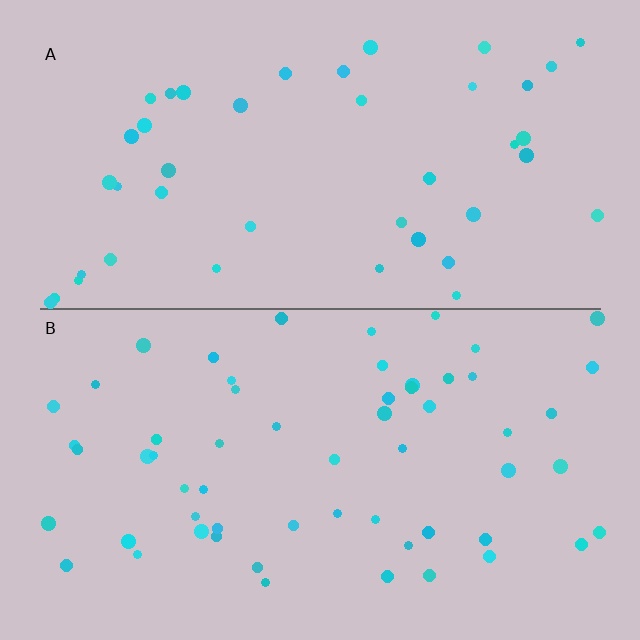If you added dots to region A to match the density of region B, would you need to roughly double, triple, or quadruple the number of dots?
Approximately double.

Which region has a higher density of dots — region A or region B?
B (the bottom).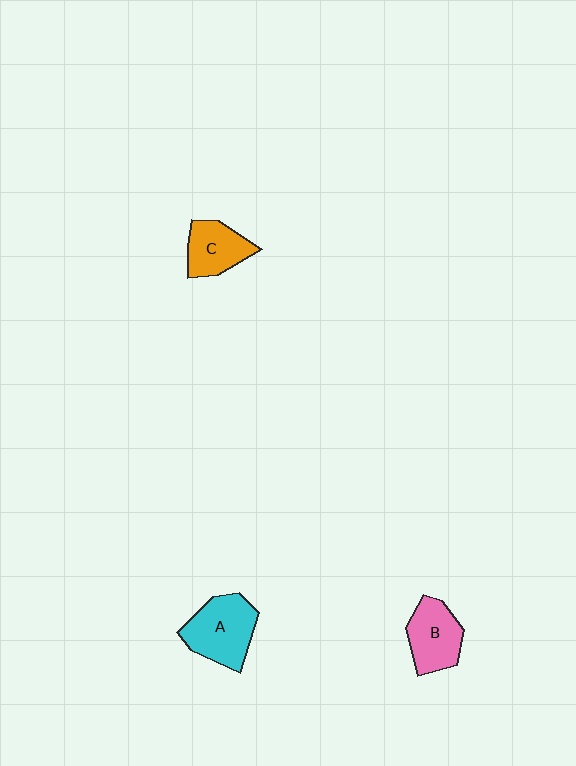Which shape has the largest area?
Shape A (cyan).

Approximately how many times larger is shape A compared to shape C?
Approximately 1.4 times.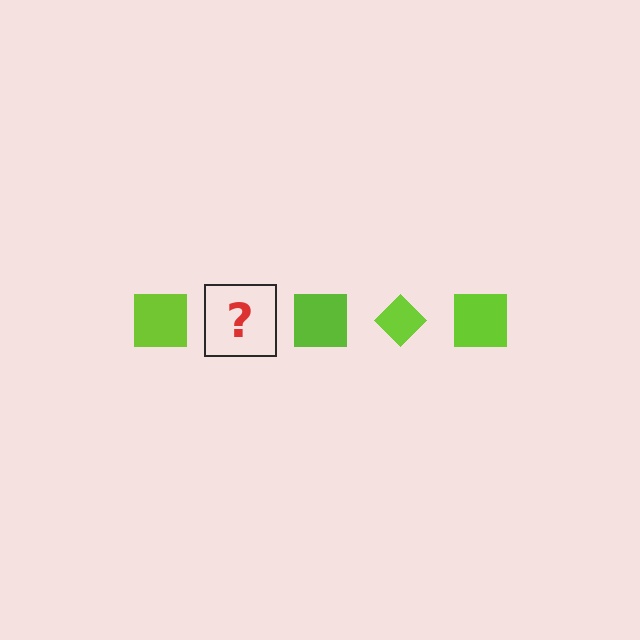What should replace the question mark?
The question mark should be replaced with a lime diamond.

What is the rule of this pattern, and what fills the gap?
The rule is that the pattern cycles through square, diamond shapes in lime. The gap should be filled with a lime diamond.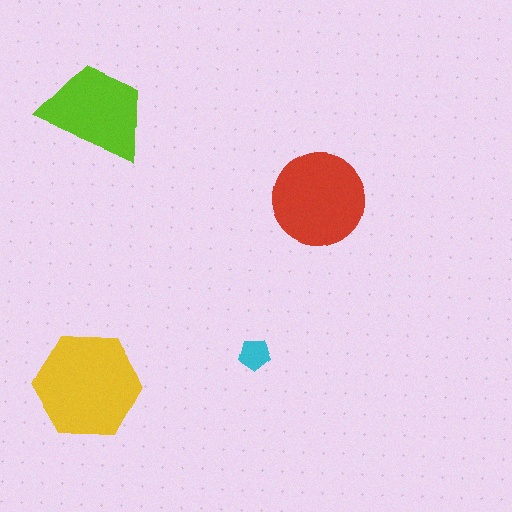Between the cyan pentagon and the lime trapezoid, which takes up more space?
The lime trapezoid.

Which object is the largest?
The yellow hexagon.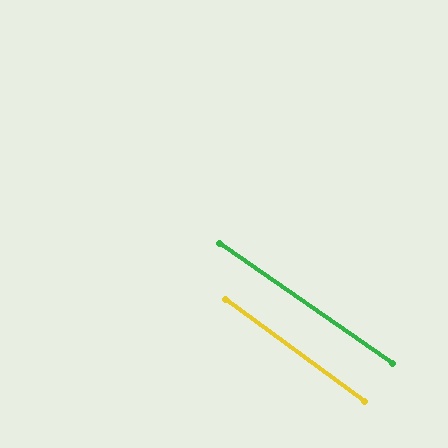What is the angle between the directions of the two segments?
Approximately 1 degree.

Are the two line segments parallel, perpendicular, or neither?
Parallel — their directions differ by only 1.3°.